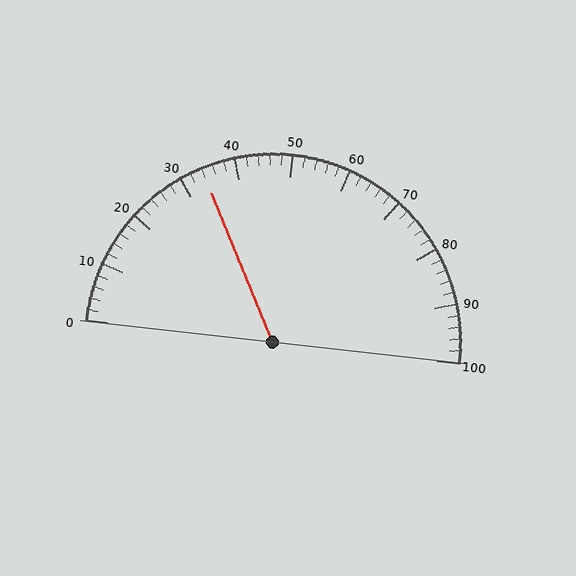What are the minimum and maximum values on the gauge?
The gauge ranges from 0 to 100.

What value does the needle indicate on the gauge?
The needle indicates approximately 34.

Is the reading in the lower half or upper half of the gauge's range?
The reading is in the lower half of the range (0 to 100).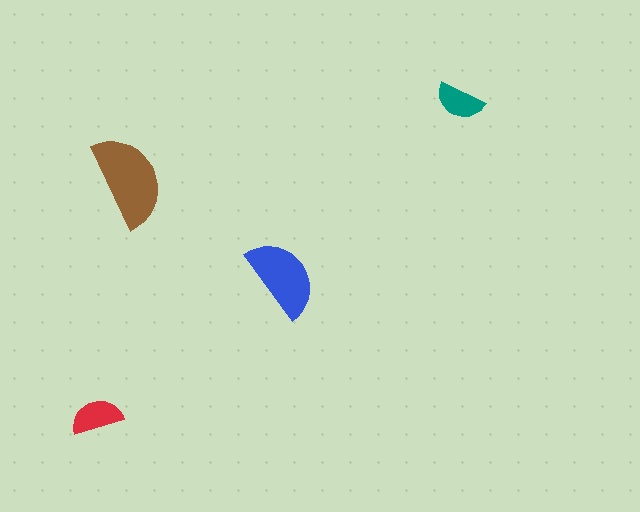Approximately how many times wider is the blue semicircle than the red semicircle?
About 1.5 times wider.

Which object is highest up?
The teal semicircle is topmost.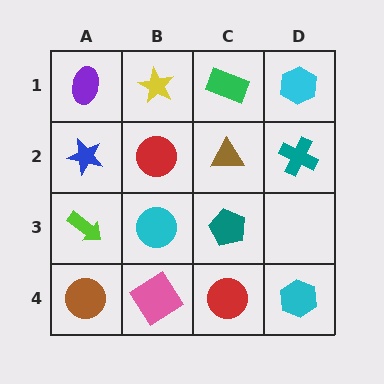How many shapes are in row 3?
3 shapes.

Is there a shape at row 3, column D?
No, that cell is empty.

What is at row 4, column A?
A brown circle.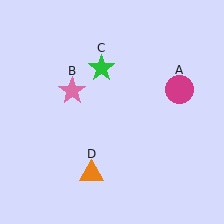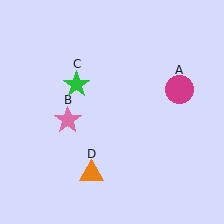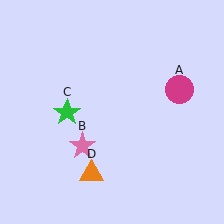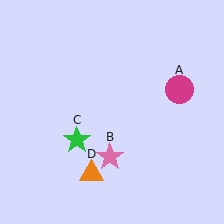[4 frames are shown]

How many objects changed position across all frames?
2 objects changed position: pink star (object B), green star (object C).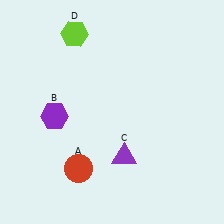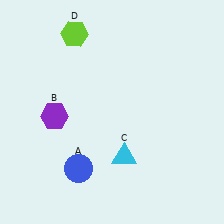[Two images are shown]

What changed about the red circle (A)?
In Image 1, A is red. In Image 2, it changed to blue.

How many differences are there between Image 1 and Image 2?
There are 2 differences between the two images.